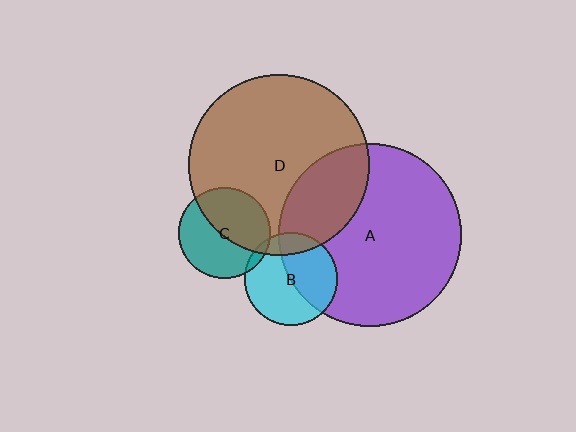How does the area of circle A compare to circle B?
Approximately 3.8 times.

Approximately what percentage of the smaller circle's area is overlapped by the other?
Approximately 50%.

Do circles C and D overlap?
Yes.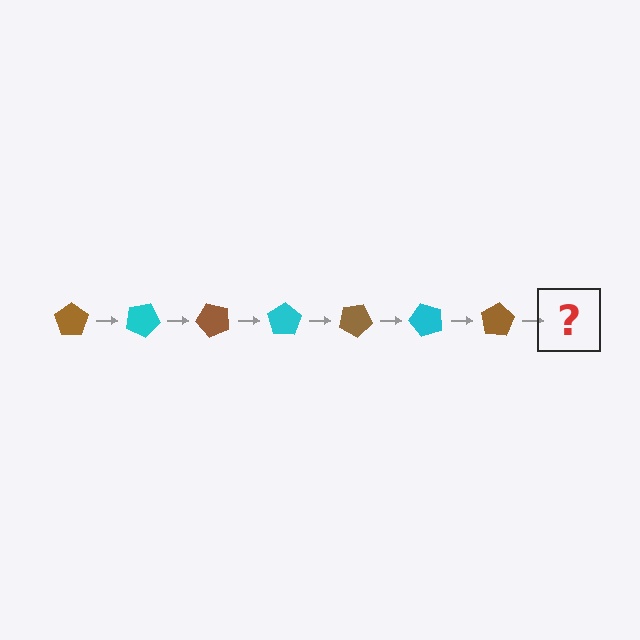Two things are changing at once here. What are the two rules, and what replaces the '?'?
The two rules are that it rotates 25 degrees each step and the color cycles through brown and cyan. The '?' should be a cyan pentagon, rotated 175 degrees from the start.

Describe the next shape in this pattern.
It should be a cyan pentagon, rotated 175 degrees from the start.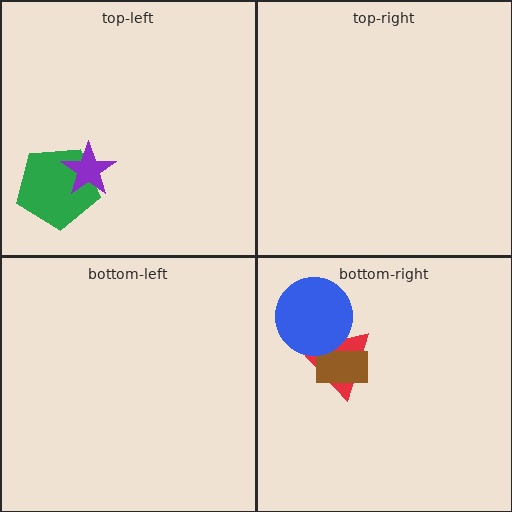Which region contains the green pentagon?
The top-left region.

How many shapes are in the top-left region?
2.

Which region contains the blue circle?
The bottom-right region.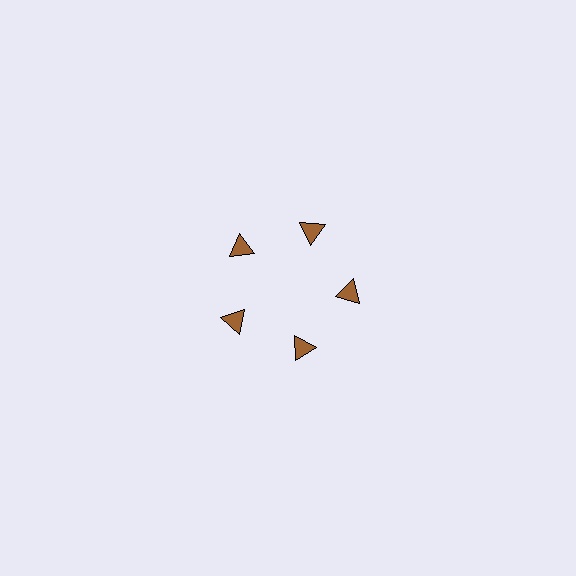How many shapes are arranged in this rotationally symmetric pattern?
There are 5 shapes, arranged in 5 groups of 1.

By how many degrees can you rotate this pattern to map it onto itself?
The pattern maps onto itself every 72 degrees of rotation.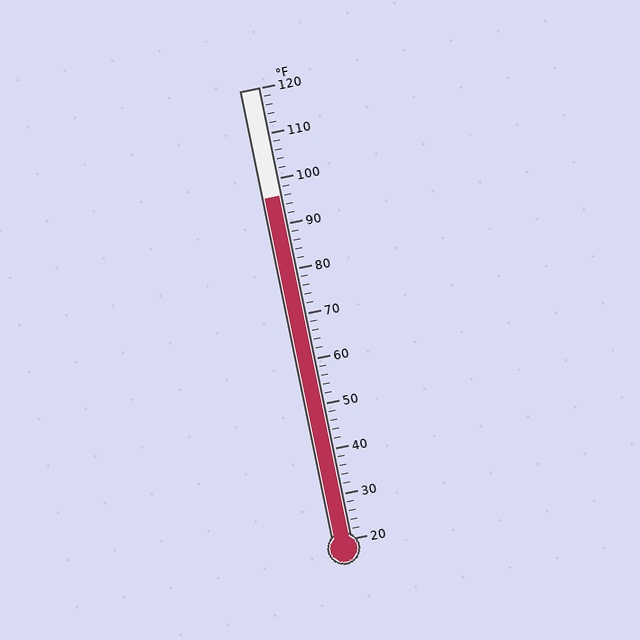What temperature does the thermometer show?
The thermometer shows approximately 96°F.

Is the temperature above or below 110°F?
The temperature is below 110°F.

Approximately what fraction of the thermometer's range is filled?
The thermometer is filled to approximately 75% of its range.